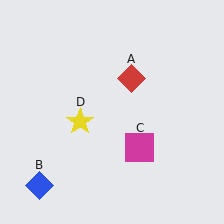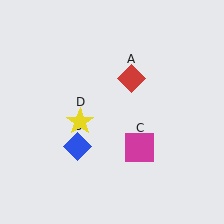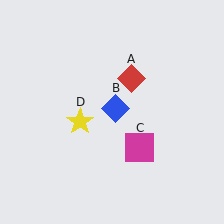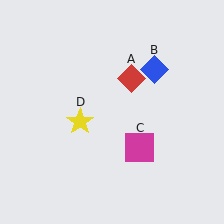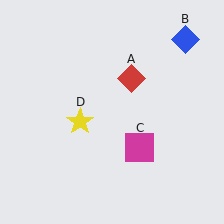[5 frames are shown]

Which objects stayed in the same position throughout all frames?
Red diamond (object A) and magenta square (object C) and yellow star (object D) remained stationary.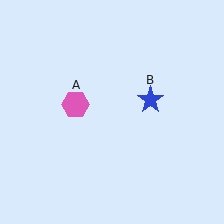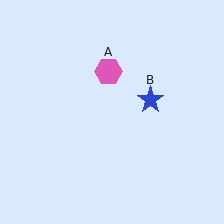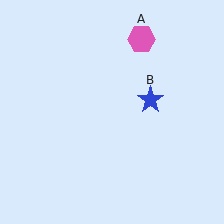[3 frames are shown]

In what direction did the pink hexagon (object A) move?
The pink hexagon (object A) moved up and to the right.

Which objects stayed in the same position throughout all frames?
Blue star (object B) remained stationary.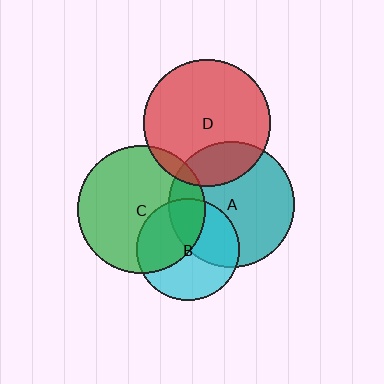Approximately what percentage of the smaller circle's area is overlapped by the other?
Approximately 45%.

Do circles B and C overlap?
Yes.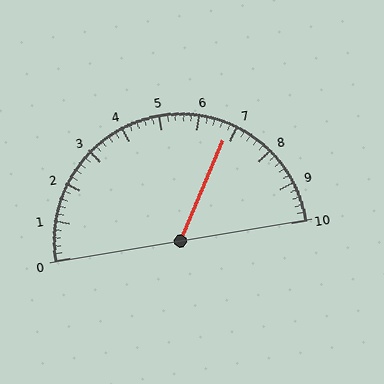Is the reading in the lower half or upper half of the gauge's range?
The reading is in the upper half of the range (0 to 10).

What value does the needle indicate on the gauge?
The needle indicates approximately 6.8.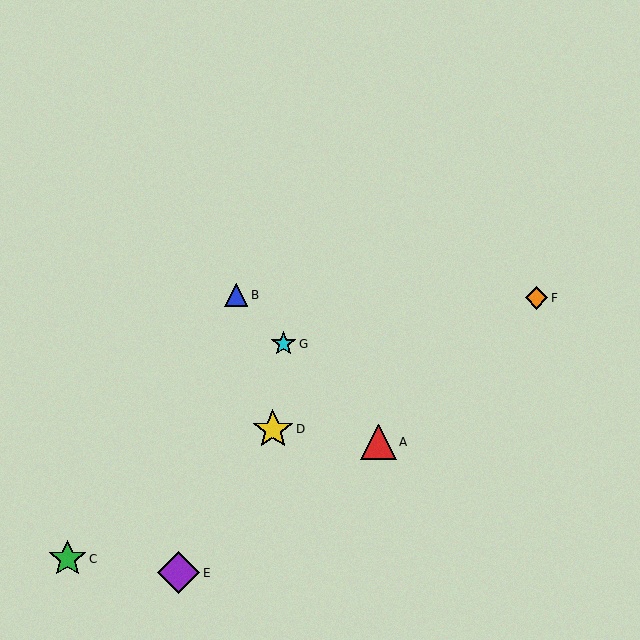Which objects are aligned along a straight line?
Objects A, B, G are aligned along a straight line.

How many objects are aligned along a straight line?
3 objects (A, B, G) are aligned along a straight line.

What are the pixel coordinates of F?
Object F is at (536, 298).